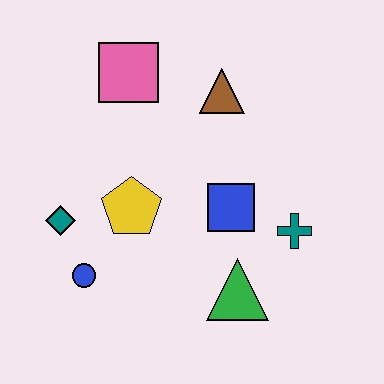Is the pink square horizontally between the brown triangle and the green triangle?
No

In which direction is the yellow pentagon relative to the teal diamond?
The yellow pentagon is to the right of the teal diamond.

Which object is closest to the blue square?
The teal cross is closest to the blue square.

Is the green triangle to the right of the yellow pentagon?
Yes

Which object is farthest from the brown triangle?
The blue circle is farthest from the brown triangle.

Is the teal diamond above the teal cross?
Yes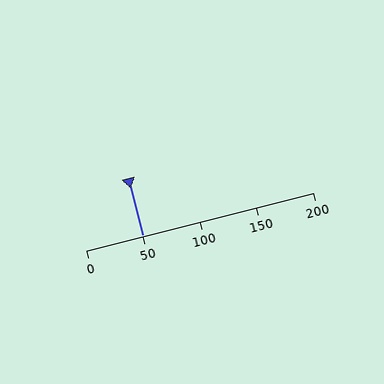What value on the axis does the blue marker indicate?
The marker indicates approximately 50.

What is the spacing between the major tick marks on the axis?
The major ticks are spaced 50 apart.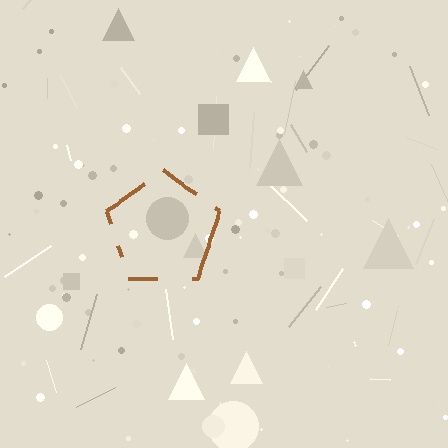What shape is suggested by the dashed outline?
The dashed outline suggests a pentagon.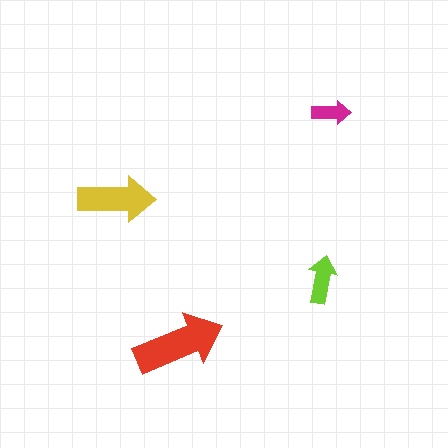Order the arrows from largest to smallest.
the red one, the yellow one, the lime one, the magenta one.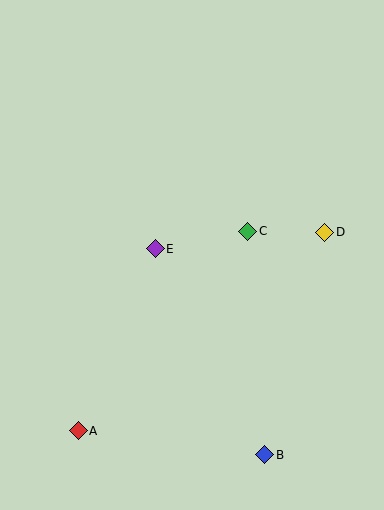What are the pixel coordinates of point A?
Point A is at (78, 431).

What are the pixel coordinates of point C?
Point C is at (248, 231).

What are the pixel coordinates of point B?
Point B is at (265, 455).